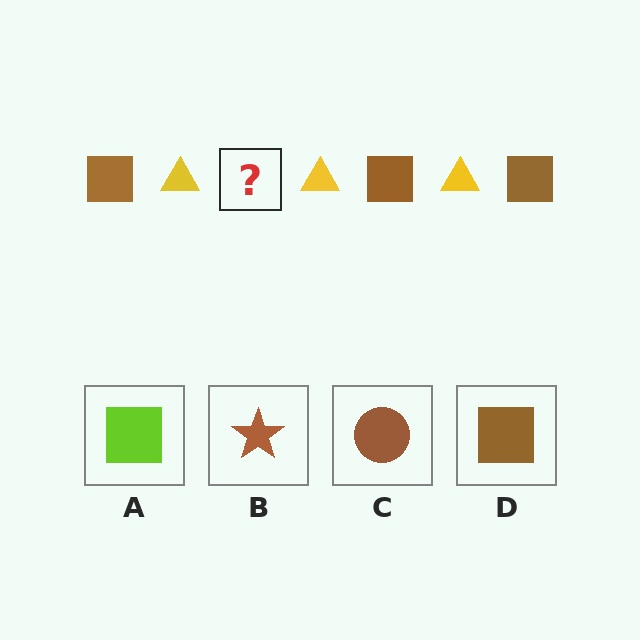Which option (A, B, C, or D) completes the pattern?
D.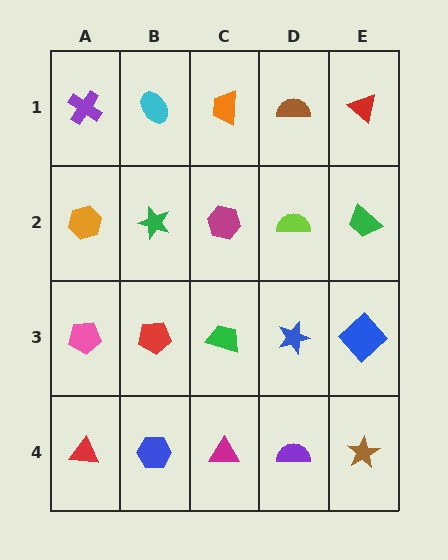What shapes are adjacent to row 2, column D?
A brown semicircle (row 1, column D), a blue star (row 3, column D), a magenta hexagon (row 2, column C), a green trapezoid (row 2, column E).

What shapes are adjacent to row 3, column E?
A green trapezoid (row 2, column E), a brown star (row 4, column E), a blue star (row 3, column D).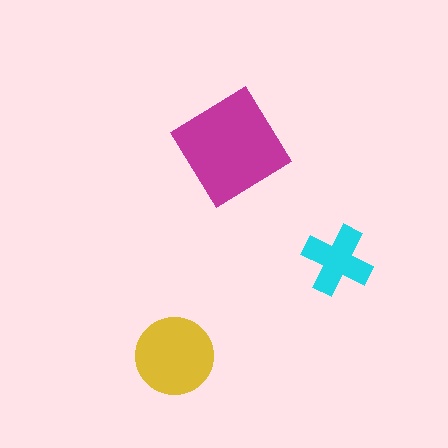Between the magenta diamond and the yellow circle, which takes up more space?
The magenta diamond.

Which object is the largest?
The magenta diamond.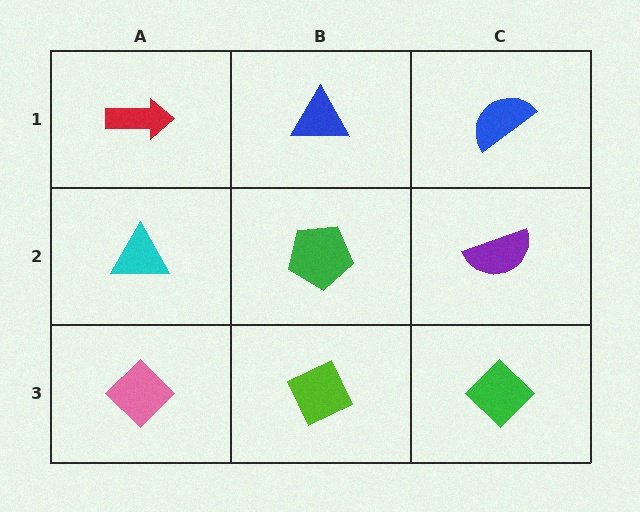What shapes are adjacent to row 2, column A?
A red arrow (row 1, column A), a pink diamond (row 3, column A), a green pentagon (row 2, column B).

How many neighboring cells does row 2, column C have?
3.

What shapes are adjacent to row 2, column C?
A blue semicircle (row 1, column C), a green diamond (row 3, column C), a green pentagon (row 2, column B).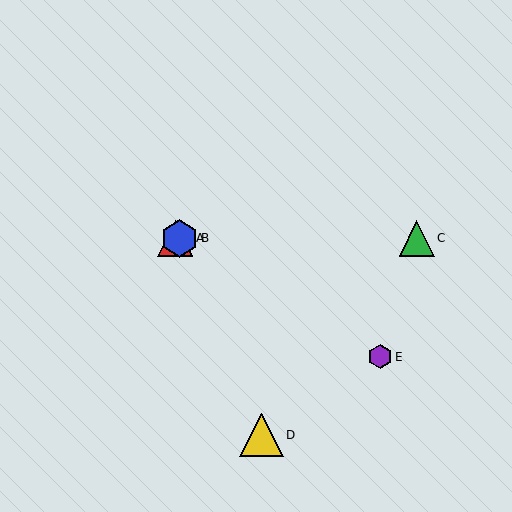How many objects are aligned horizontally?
3 objects (A, B, C) are aligned horizontally.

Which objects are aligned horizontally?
Objects A, B, C are aligned horizontally.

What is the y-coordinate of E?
Object E is at y≈357.